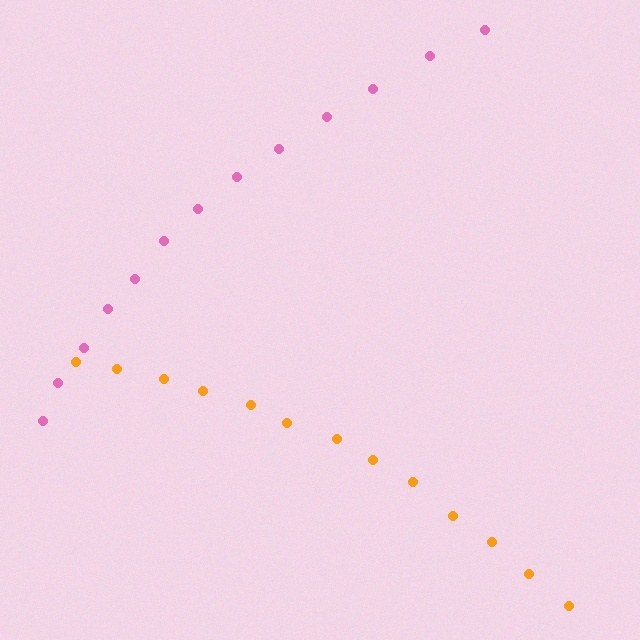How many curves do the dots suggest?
There are 2 distinct paths.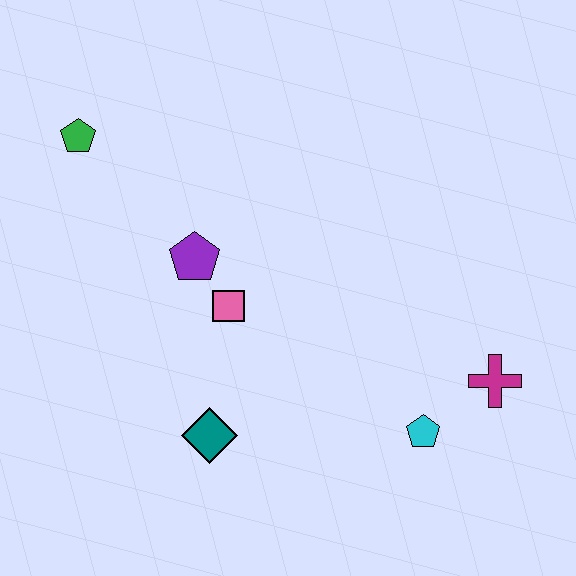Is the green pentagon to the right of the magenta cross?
No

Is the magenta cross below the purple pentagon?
Yes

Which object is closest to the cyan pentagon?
The magenta cross is closest to the cyan pentagon.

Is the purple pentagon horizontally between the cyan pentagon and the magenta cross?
No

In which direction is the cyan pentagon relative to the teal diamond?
The cyan pentagon is to the right of the teal diamond.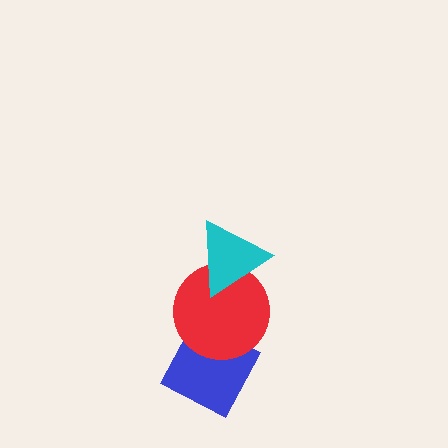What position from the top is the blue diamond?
The blue diamond is 3rd from the top.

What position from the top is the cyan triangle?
The cyan triangle is 1st from the top.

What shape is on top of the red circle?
The cyan triangle is on top of the red circle.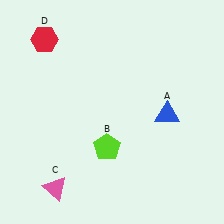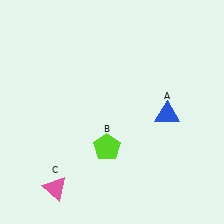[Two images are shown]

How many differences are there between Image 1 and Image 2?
There is 1 difference between the two images.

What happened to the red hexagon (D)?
The red hexagon (D) was removed in Image 2. It was in the top-left area of Image 1.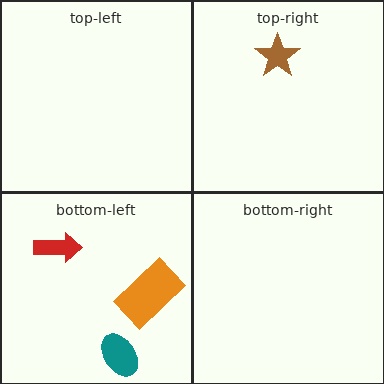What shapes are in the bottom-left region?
The teal ellipse, the red arrow, the orange rectangle.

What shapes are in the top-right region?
The brown star.